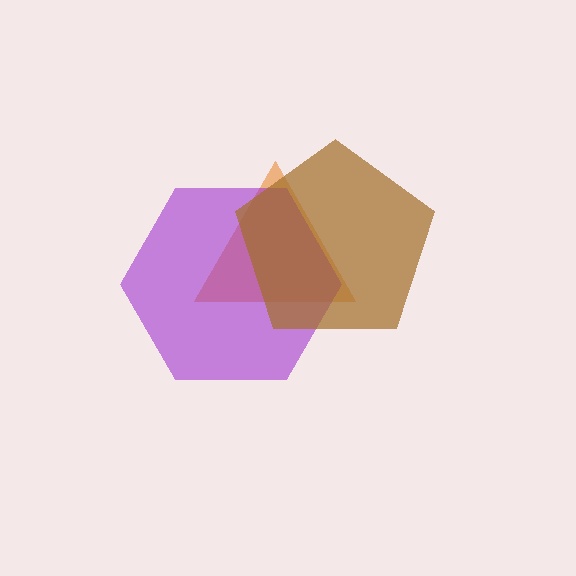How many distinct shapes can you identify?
There are 3 distinct shapes: an orange triangle, a purple hexagon, a brown pentagon.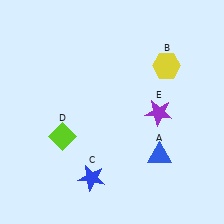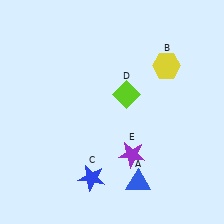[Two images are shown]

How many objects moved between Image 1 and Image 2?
3 objects moved between the two images.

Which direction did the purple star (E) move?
The purple star (E) moved down.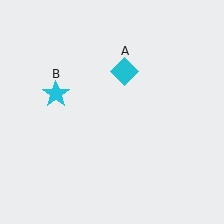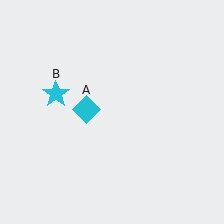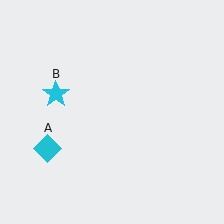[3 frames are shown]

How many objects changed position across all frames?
1 object changed position: cyan diamond (object A).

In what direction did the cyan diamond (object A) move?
The cyan diamond (object A) moved down and to the left.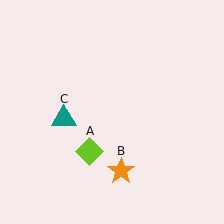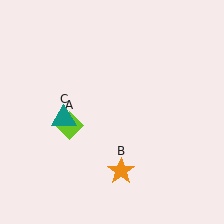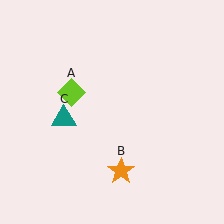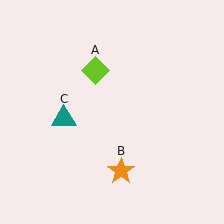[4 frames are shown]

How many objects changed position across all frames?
1 object changed position: lime diamond (object A).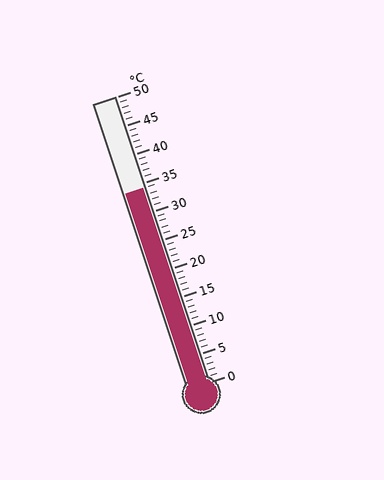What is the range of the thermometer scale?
The thermometer scale ranges from 0°C to 50°C.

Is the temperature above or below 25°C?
The temperature is above 25°C.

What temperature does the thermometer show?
The thermometer shows approximately 34°C.